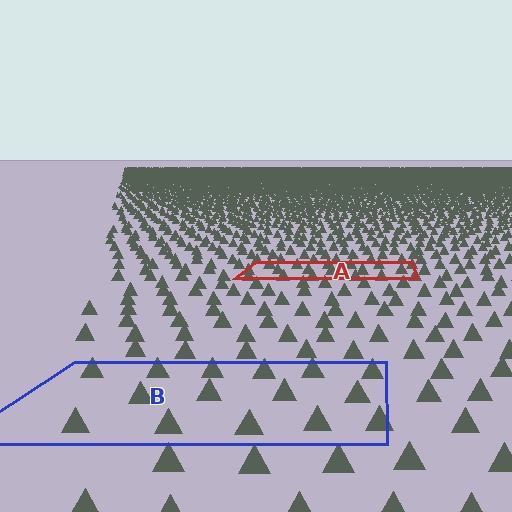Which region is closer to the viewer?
Region B is closer. The texture elements there are larger and more spread out.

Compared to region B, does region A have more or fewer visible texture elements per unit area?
Region A has more texture elements per unit area — they are packed more densely because it is farther away.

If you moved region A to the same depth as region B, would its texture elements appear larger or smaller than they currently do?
They would appear larger. At a closer depth, the same texture elements are projected at a bigger on-screen size.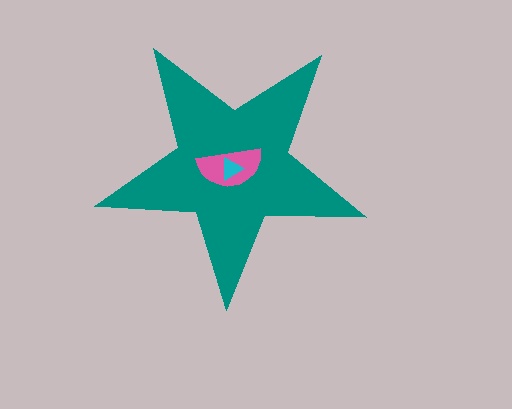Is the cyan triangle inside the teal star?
Yes.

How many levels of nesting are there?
3.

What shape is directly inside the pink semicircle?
The cyan triangle.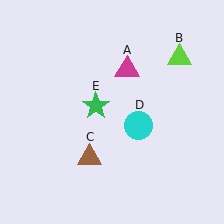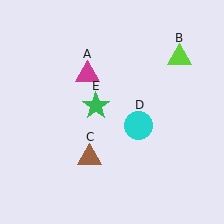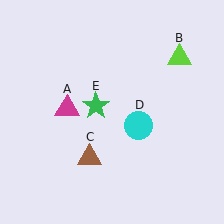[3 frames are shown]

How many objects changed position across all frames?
1 object changed position: magenta triangle (object A).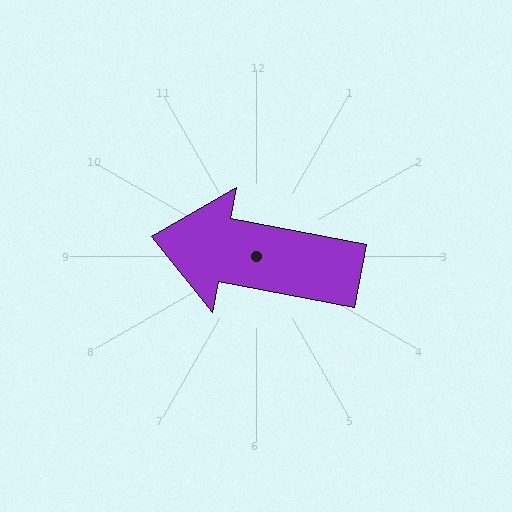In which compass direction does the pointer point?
West.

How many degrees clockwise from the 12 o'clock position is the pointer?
Approximately 281 degrees.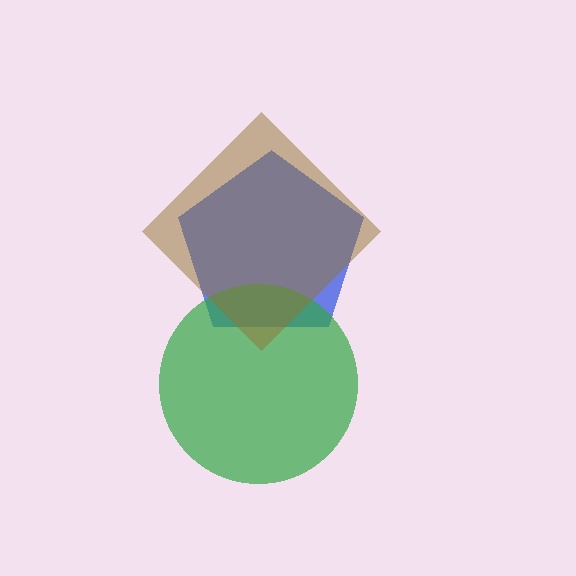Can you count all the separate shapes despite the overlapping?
Yes, there are 3 separate shapes.